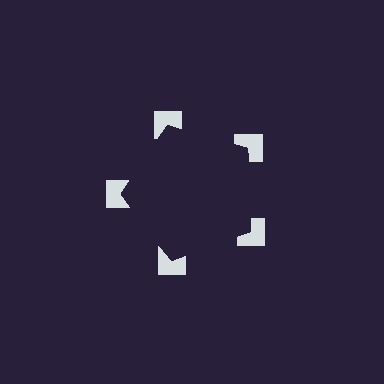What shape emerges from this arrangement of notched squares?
An illusory pentagon — its edges are inferred from the aligned wedge cuts in the notched squares, not physically drawn.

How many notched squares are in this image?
There are 5 — one at each vertex of the illusory pentagon.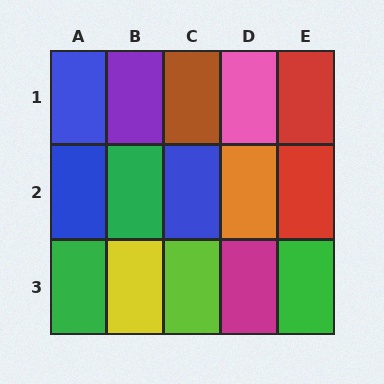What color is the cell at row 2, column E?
Red.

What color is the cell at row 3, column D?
Magenta.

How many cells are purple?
1 cell is purple.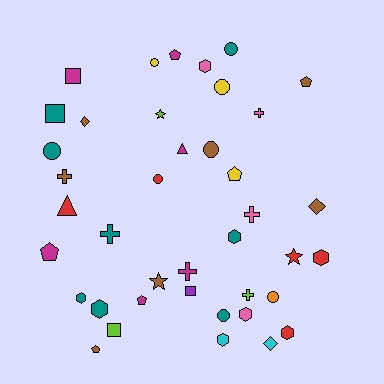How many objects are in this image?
There are 40 objects.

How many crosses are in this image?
There are 6 crosses.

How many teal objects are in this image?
There are 8 teal objects.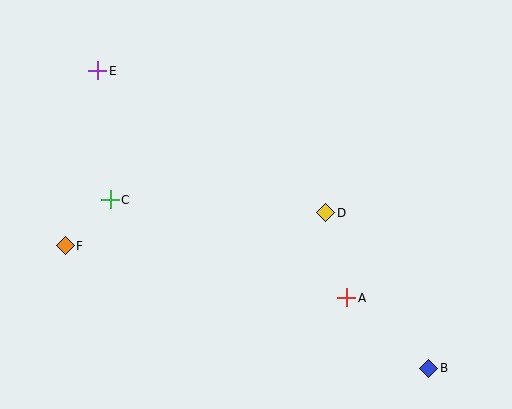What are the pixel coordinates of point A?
Point A is at (347, 298).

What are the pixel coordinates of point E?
Point E is at (98, 71).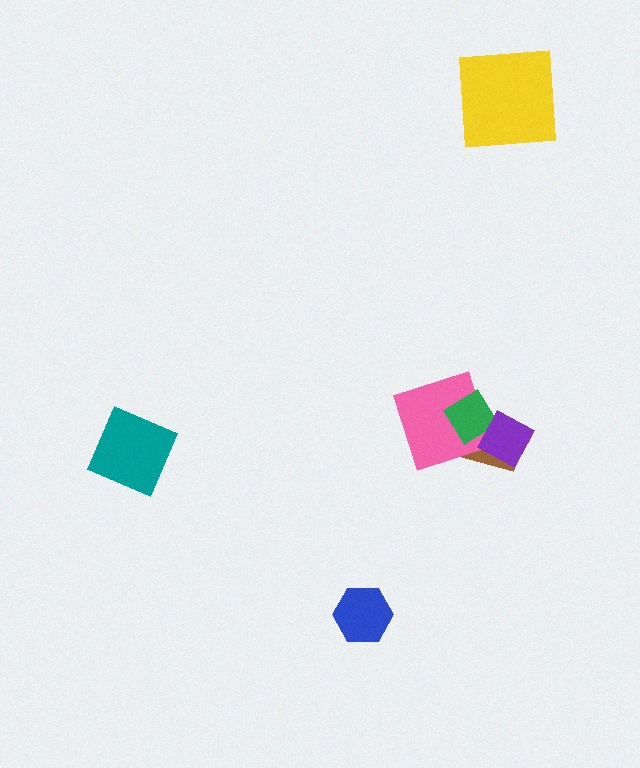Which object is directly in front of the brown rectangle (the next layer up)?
The pink square is directly in front of the brown rectangle.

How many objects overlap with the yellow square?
0 objects overlap with the yellow square.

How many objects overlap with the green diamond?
3 objects overlap with the green diamond.